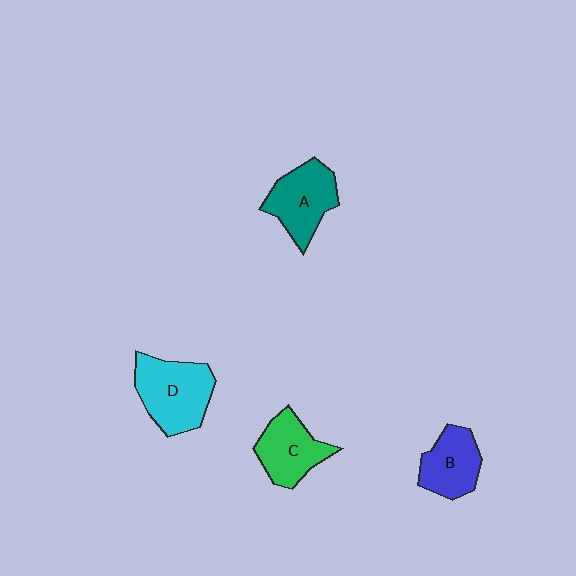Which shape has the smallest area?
Shape B (blue).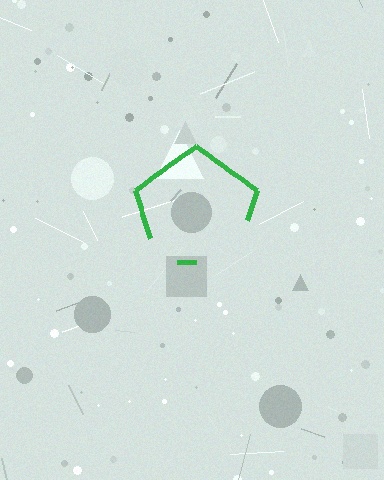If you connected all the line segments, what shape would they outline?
They would outline a pentagon.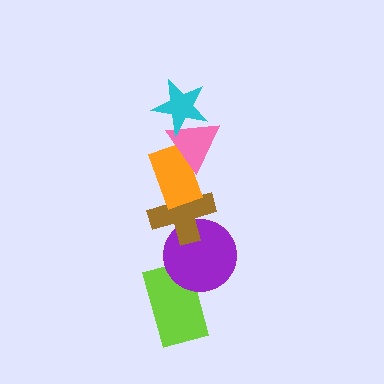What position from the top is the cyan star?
The cyan star is 1st from the top.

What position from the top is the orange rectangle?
The orange rectangle is 3rd from the top.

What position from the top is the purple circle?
The purple circle is 5th from the top.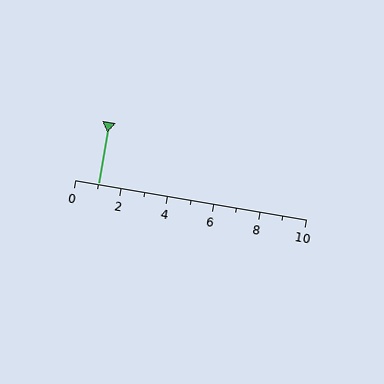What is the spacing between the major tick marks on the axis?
The major ticks are spaced 2 apart.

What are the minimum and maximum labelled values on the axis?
The axis runs from 0 to 10.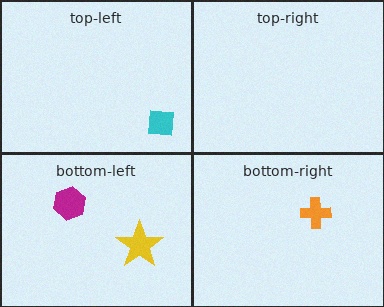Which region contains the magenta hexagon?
The bottom-left region.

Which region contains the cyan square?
The top-left region.